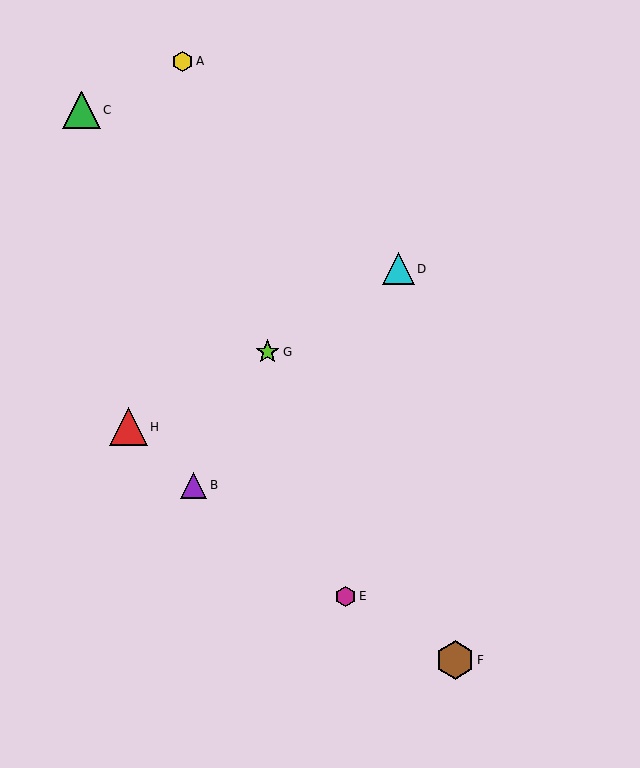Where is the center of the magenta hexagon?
The center of the magenta hexagon is at (345, 596).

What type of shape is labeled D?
Shape D is a cyan triangle.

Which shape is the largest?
The brown hexagon (labeled F) is the largest.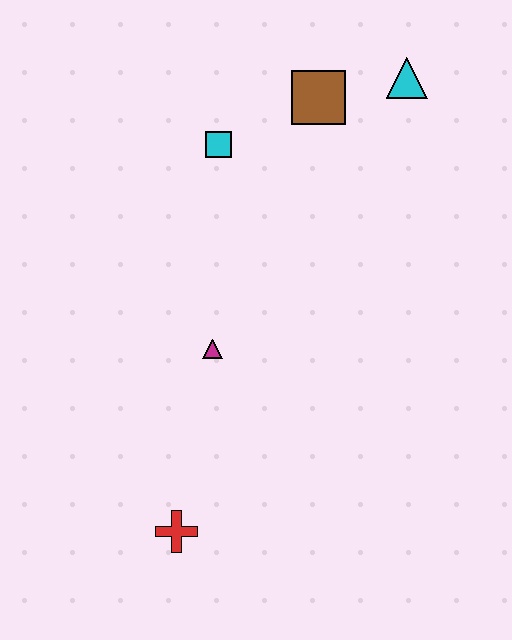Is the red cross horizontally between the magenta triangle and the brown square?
No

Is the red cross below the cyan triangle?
Yes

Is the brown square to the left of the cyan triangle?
Yes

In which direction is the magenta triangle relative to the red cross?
The magenta triangle is above the red cross.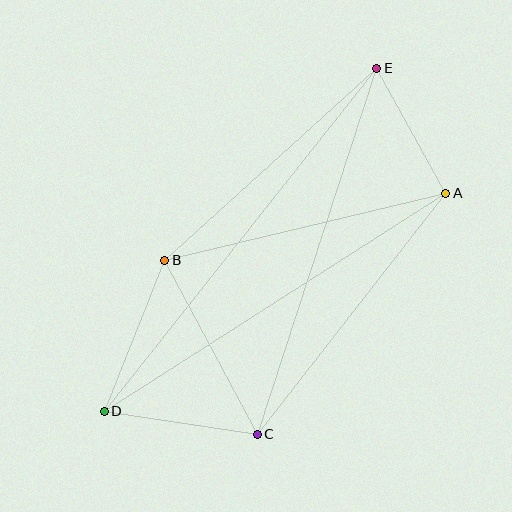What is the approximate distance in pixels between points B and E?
The distance between B and E is approximately 286 pixels.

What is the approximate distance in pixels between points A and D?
The distance between A and D is approximately 406 pixels.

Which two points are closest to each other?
Points A and E are closest to each other.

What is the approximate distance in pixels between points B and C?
The distance between B and C is approximately 197 pixels.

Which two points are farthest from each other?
Points D and E are farthest from each other.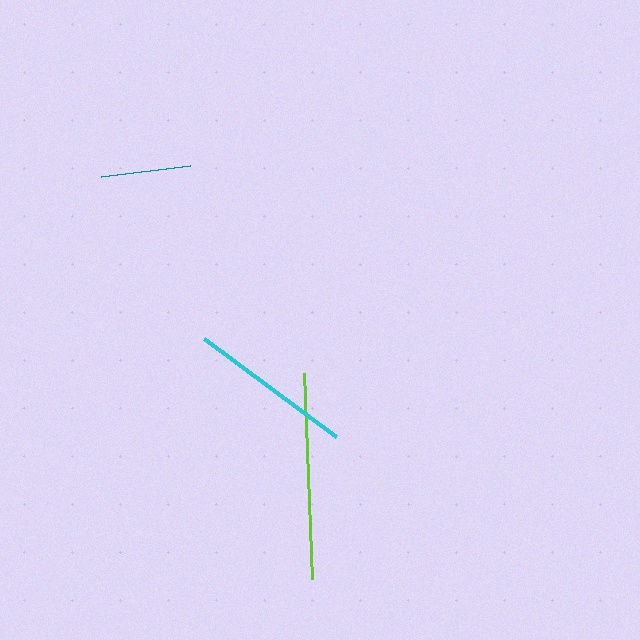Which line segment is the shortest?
The teal line is the shortest at approximately 90 pixels.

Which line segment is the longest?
The lime line is the longest at approximately 206 pixels.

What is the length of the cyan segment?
The cyan segment is approximately 165 pixels long.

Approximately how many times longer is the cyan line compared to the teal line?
The cyan line is approximately 1.8 times the length of the teal line.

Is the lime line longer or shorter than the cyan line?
The lime line is longer than the cyan line.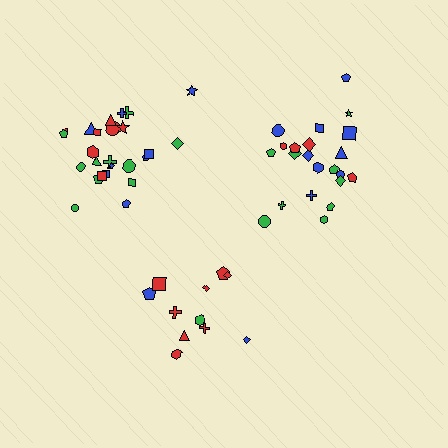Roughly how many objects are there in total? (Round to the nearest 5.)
Roughly 60 objects in total.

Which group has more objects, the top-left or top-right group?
The top-left group.